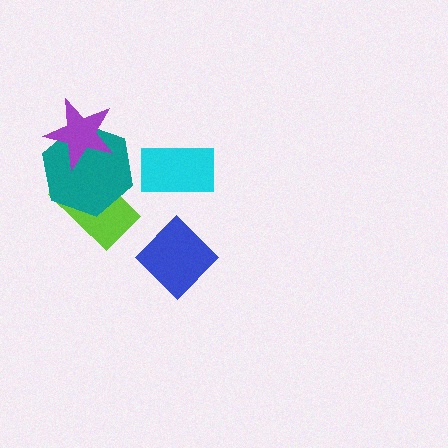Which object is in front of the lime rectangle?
The teal hexagon is in front of the lime rectangle.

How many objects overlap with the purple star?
1 object overlaps with the purple star.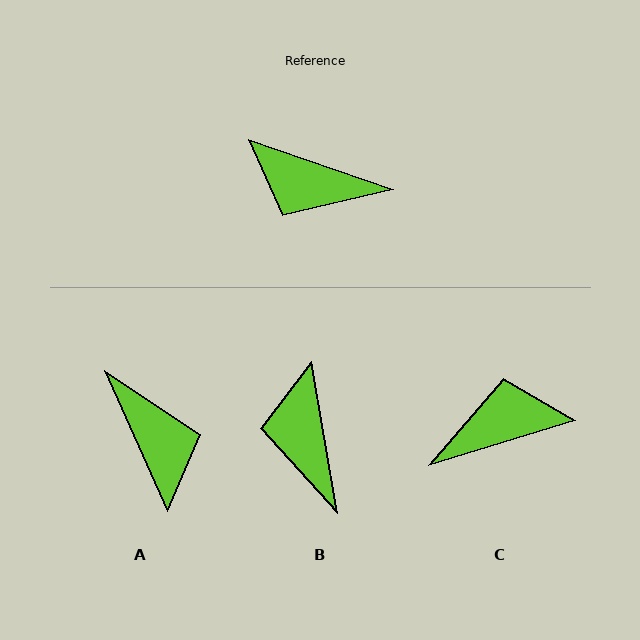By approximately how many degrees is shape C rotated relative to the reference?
Approximately 144 degrees clockwise.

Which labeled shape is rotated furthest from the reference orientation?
C, about 144 degrees away.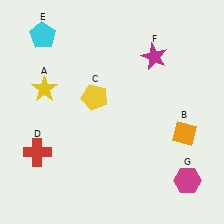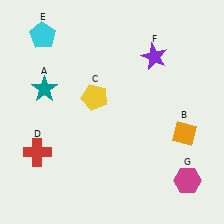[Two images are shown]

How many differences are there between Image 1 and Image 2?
There are 2 differences between the two images.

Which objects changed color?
A changed from yellow to teal. F changed from magenta to purple.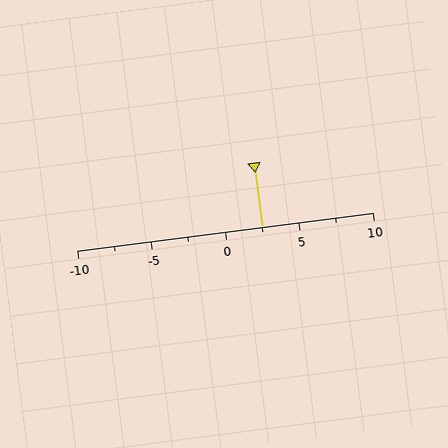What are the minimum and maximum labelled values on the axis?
The axis runs from -10 to 10.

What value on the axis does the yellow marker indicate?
The marker indicates approximately 2.5.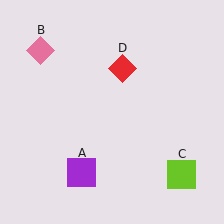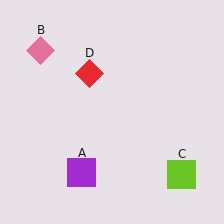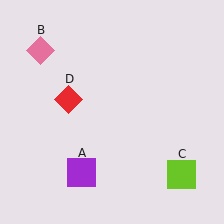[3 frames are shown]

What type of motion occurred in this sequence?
The red diamond (object D) rotated counterclockwise around the center of the scene.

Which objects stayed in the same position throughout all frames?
Purple square (object A) and pink diamond (object B) and lime square (object C) remained stationary.